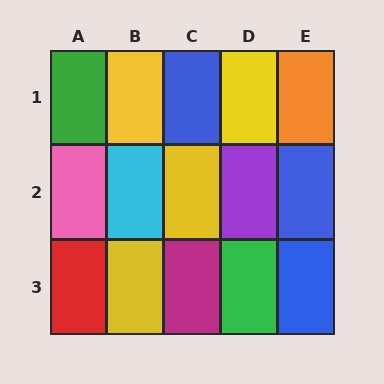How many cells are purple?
1 cell is purple.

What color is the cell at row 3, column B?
Yellow.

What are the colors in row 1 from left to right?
Green, yellow, blue, yellow, orange.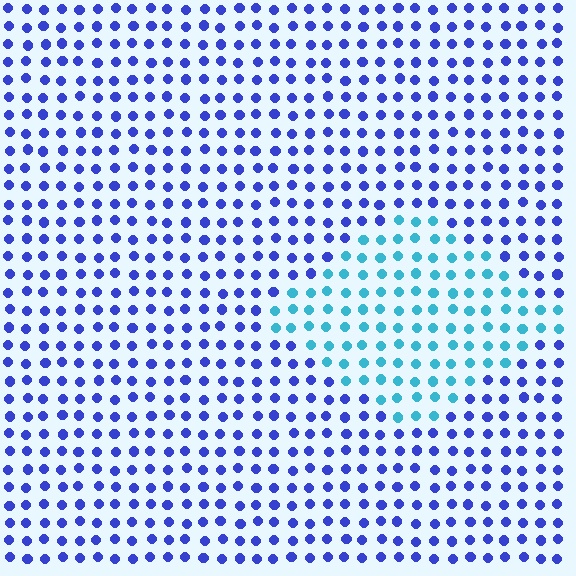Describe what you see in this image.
The image is filled with small blue elements in a uniform arrangement. A diamond-shaped region is visible where the elements are tinted to a slightly different hue, forming a subtle color boundary.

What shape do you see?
I see a diamond.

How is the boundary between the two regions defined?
The boundary is defined purely by a slight shift in hue (about 47 degrees). Spacing, size, and orientation are identical on both sides.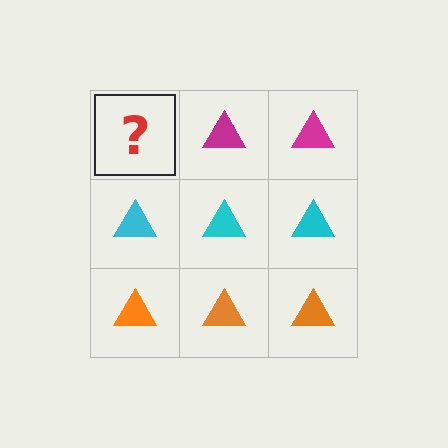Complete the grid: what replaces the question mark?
The question mark should be replaced with a magenta triangle.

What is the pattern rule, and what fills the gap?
The rule is that each row has a consistent color. The gap should be filled with a magenta triangle.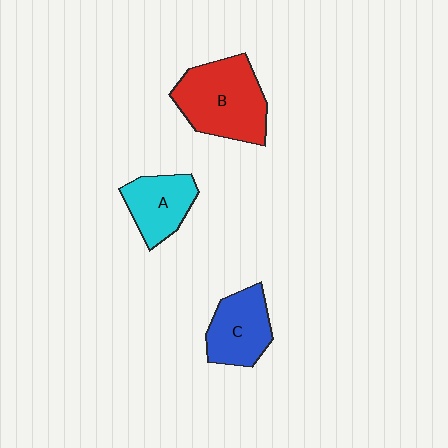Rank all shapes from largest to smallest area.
From largest to smallest: B (red), C (blue), A (cyan).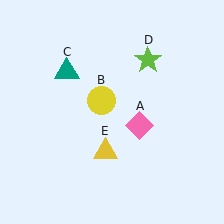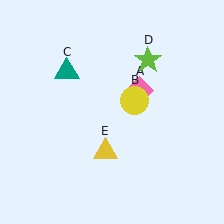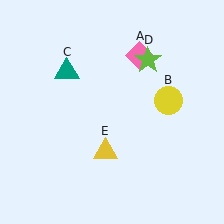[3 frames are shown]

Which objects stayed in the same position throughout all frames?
Teal triangle (object C) and lime star (object D) and yellow triangle (object E) remained stationary.